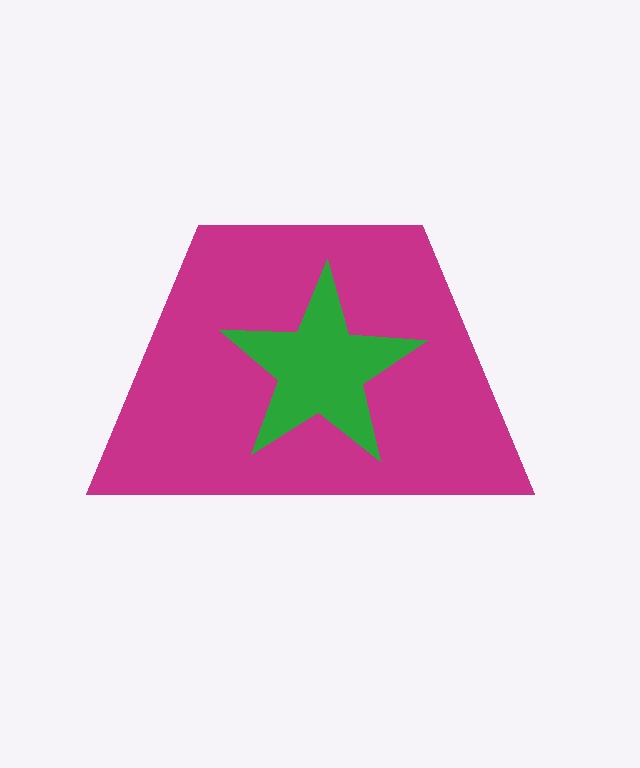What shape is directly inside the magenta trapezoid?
The green star.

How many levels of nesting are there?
2.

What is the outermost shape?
The magenta trapezoid.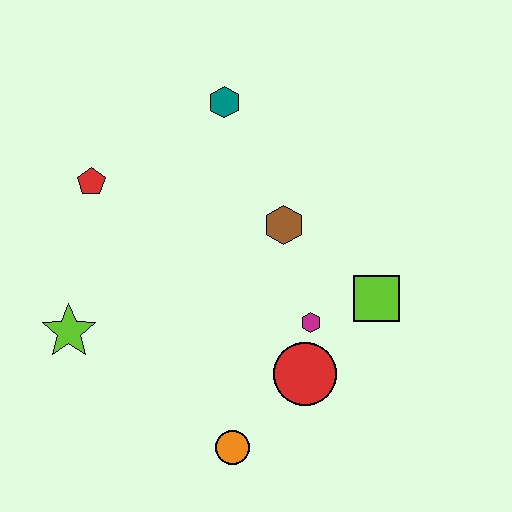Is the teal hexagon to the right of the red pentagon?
Yes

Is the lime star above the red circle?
Yes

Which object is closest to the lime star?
The red pentagon is closest to the lime star.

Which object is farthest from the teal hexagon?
The orange circle is farthest from the teal hexagon.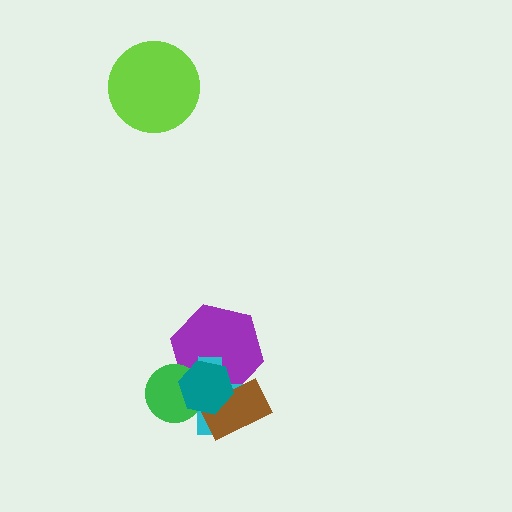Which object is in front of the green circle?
The teal hexagon is in front of the green circle.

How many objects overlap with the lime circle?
0 objects overlap with the lime circle.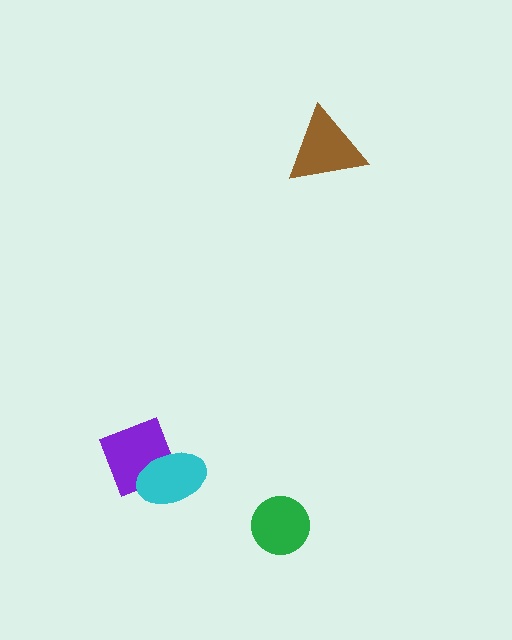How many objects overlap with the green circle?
0 objects overlap with the green circle.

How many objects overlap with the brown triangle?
0 objects overlap with the brown triangle.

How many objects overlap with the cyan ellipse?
1 object overlaps with the cyan ellipse.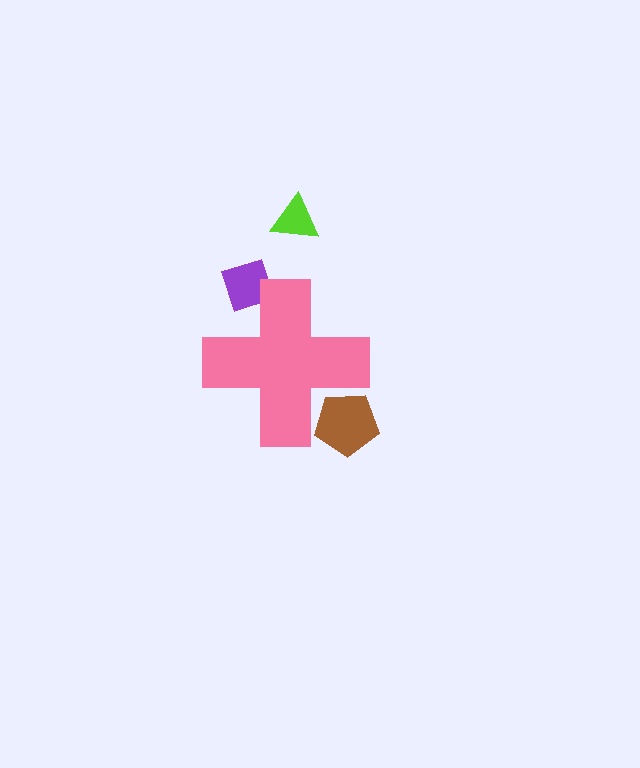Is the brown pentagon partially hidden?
Yes, the brown pentagon is partially hidden behind the pink cross.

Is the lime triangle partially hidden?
No, the lime triangle is fully visible.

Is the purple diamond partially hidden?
Yes, the purple diamond is partially hidden behind the pink cross.